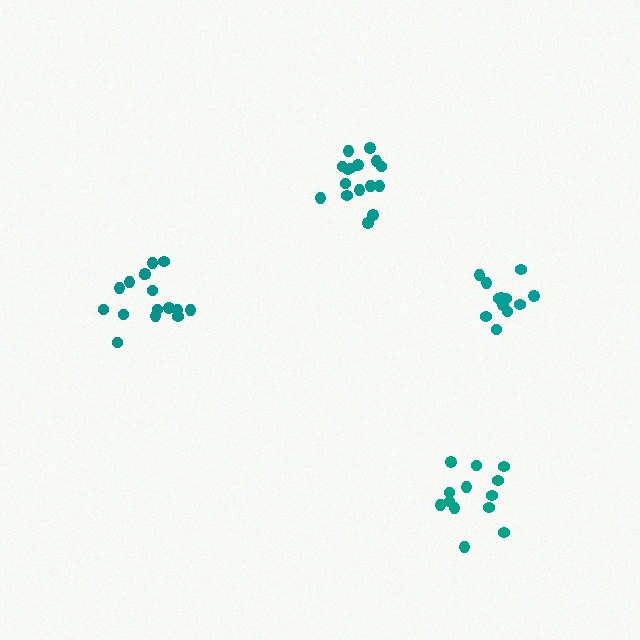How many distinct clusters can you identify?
There are 4 distinct clusters.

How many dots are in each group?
Group 1: 16 dots, Group 2: 12 dots, Group 3: 13 dots, Group 4: 16 dots (57 total).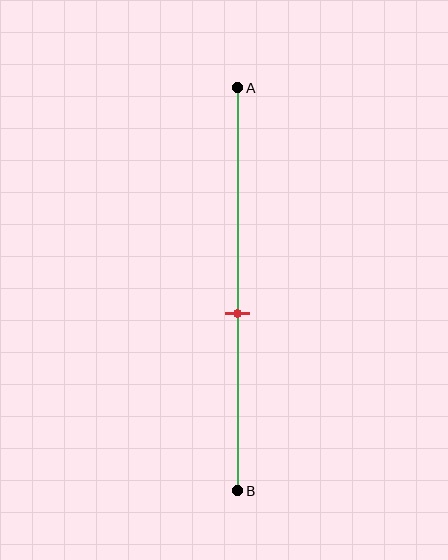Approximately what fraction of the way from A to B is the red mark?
The red mark is approximately 55% of the way from A to B.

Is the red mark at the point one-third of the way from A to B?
No, the mark is at about 55% from A, not at the 33% one-third point.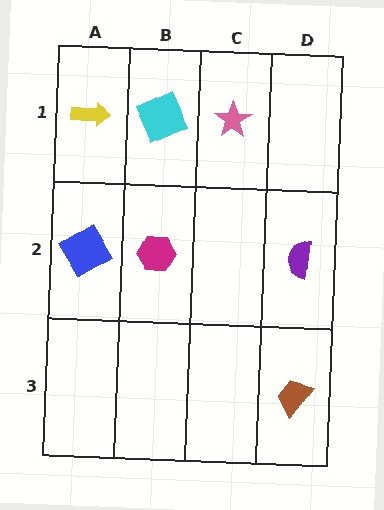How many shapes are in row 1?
3 shapes.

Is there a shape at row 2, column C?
No, that cell is empty.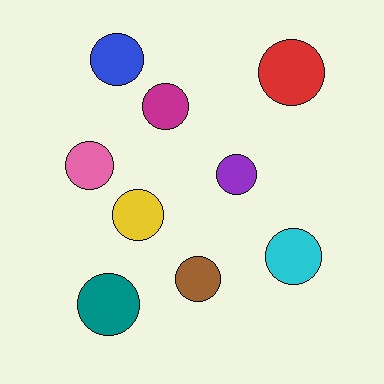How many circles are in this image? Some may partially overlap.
There are 9 circles.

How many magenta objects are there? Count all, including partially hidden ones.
There is 1 magenta object.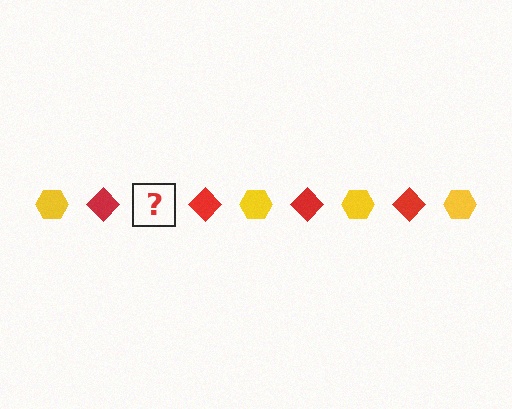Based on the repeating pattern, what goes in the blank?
The blank should be a yellow hexagon.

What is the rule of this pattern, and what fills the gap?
The rule is that the pattern alternates between yellow hexagon and red diamond. The gap should be filled with a yellow hexagon.